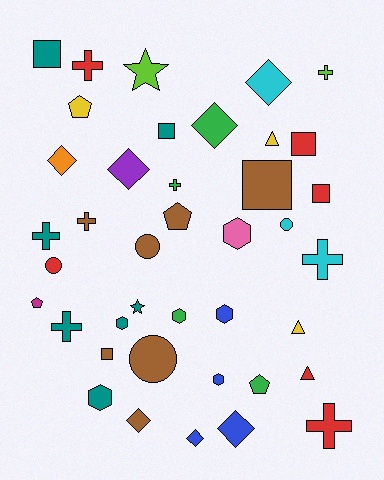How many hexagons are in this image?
There are 6 hexagons.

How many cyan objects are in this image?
There are 3 cyan objects.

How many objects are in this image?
There are 40 objects.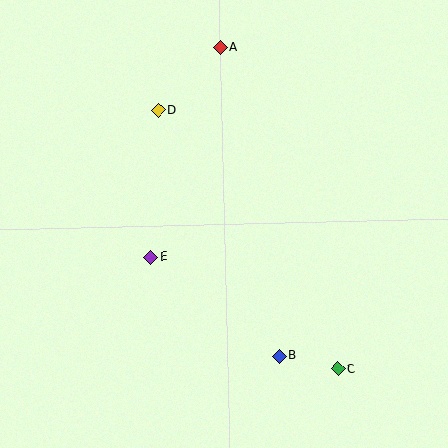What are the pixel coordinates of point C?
Point C is at (338, 369).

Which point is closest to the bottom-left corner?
Point E is closest to the bottom-left corner.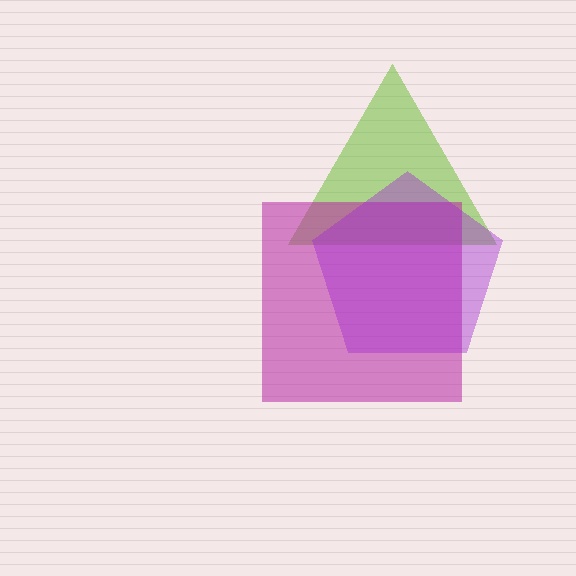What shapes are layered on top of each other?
The layered shapes are: a lime triangle, a magenta square, a purple pentagon.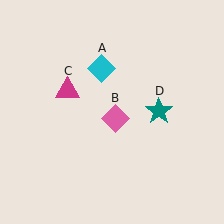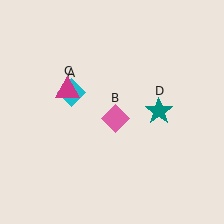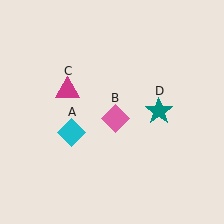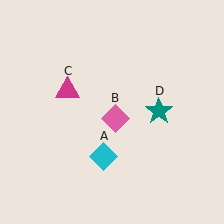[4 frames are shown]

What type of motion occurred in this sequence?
The cyan diamond (object A) rotated counterclockwise around the center of the scene.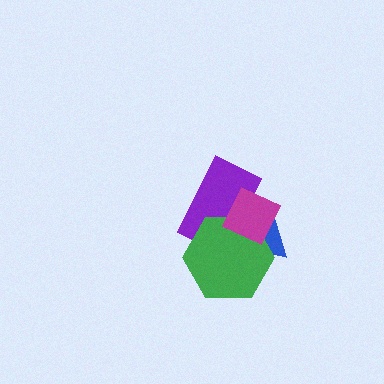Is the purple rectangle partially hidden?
Yes, it is partially covered by another shape.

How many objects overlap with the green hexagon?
3 objects overlap with the green hexagon.